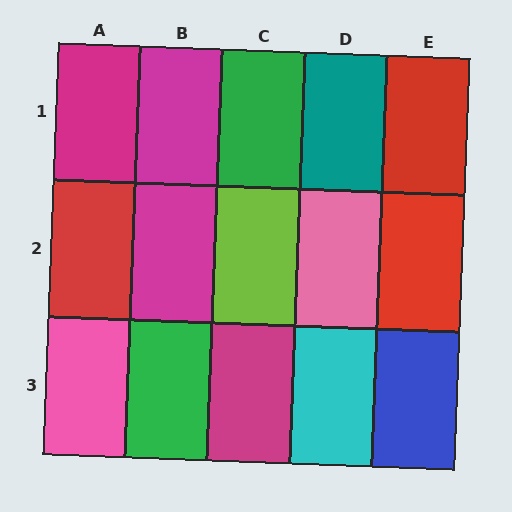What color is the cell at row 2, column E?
Red.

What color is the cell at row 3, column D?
Cyan.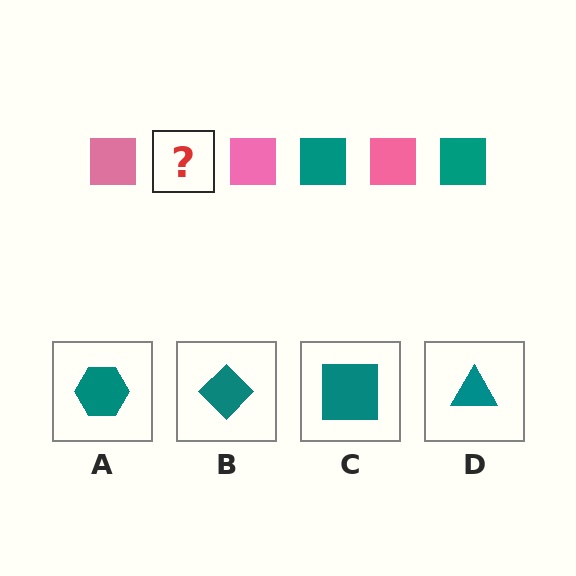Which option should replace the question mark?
Option C.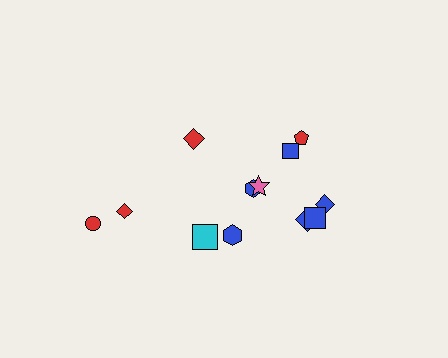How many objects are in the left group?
There are 4 objects.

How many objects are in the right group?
There are 8 objects.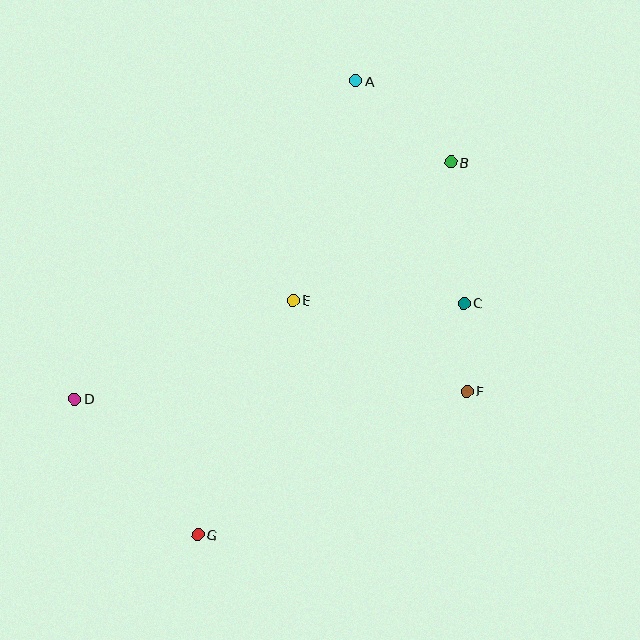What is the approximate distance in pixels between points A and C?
The distance between A and C is approximately 247 pixels.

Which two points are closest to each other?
Points C and F are closest to each other.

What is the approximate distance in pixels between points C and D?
The distance between C and D is approximately 401 pixels.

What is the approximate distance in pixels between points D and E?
The distance between D and E is approximately 239 pixels.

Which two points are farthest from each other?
Points A and G are farthest from each other.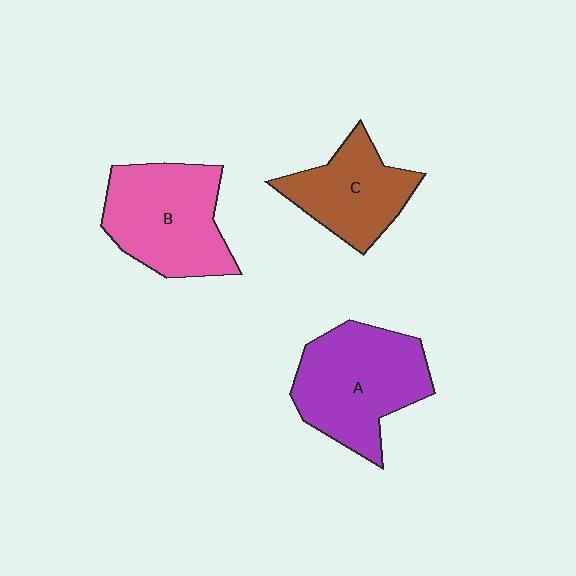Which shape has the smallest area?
Shape C (brown).